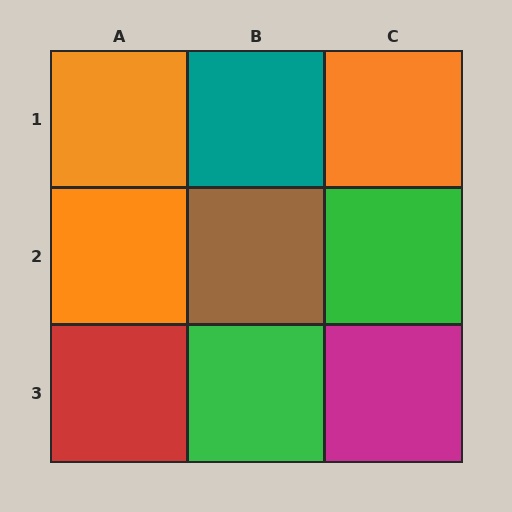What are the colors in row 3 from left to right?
Red, green, magenta.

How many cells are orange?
3 cells are orange.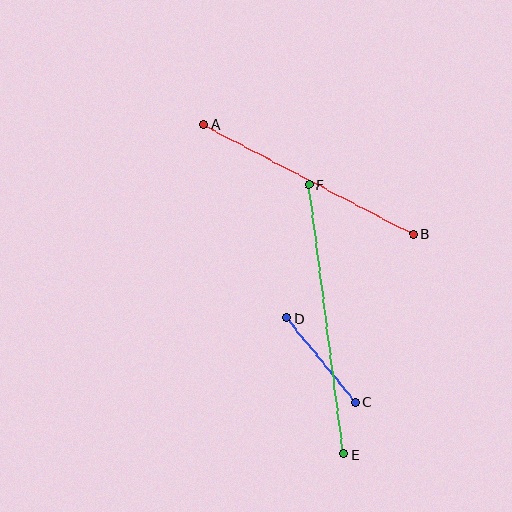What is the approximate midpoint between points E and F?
The midpoint is at approximately (326, 319) pixels.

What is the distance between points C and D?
The distance is approximately 108 pixels.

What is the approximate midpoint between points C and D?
The midpoint is at approximately (321, 360) pixels.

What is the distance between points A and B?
The distance is approximately 237 pixels.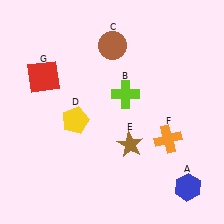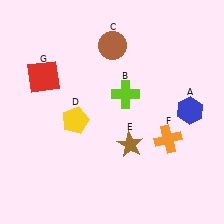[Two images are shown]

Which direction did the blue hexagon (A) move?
The blue hexagon (A) moved up.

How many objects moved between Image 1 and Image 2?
1 object moved between the two images.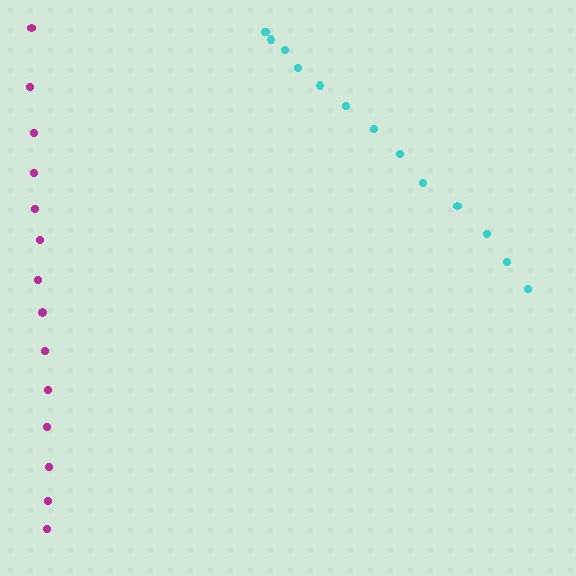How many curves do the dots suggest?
There are 2 distinct paths.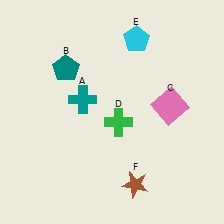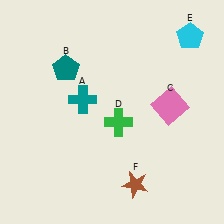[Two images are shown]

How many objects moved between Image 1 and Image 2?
1 object moved between the two images.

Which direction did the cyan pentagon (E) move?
The cyan pentagon (E) moved right.